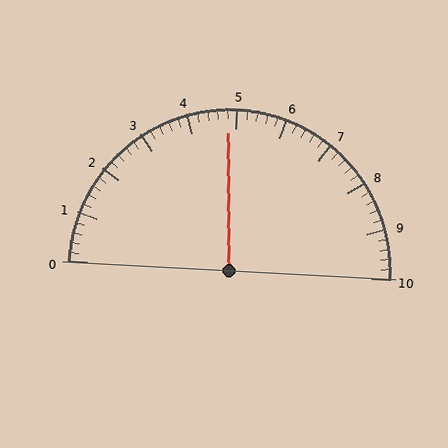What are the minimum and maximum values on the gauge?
The gauge ranges from 0 to 10.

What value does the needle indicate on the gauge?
The needle indicates approximately 4.8.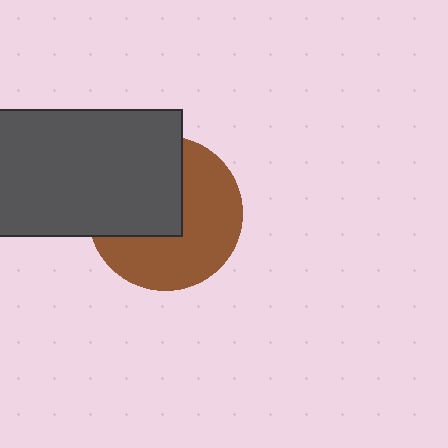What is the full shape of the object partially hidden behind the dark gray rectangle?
The partially hidden object is a brown circle.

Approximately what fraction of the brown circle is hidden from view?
Roughly 44% of the brown circle is hidden behind the dark gray rectangle.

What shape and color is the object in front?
The object in front is a dark gray rectangle.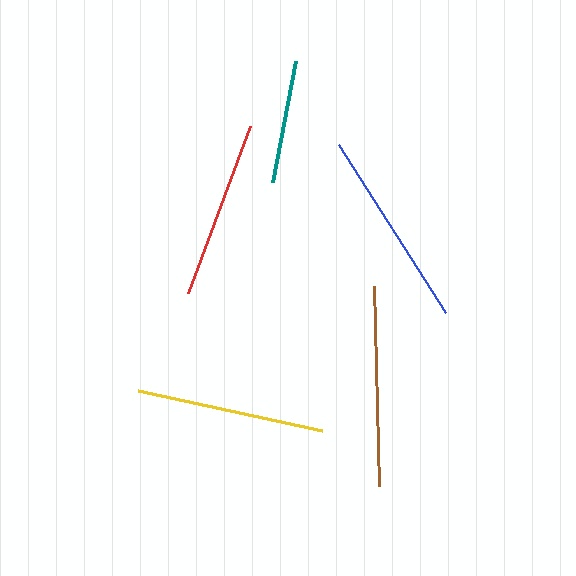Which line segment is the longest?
The brown line is the longest at approximately 200 pixels.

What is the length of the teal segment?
The teal segment is approximately 123 pixels long.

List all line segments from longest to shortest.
From longest to shortest: brown, blue, yellow, red, teal.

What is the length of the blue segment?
The blue segment is approximately 199 pixels long.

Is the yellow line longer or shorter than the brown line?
The brown line is longer than the yellow line.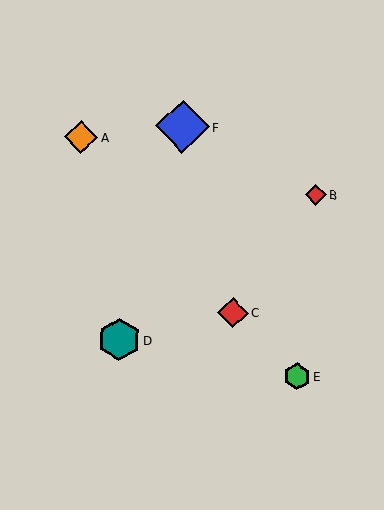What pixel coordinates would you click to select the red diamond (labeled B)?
Click at (316, 195) to select the red diamond B.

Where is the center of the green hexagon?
The center of the green hexagon is at (297, 376).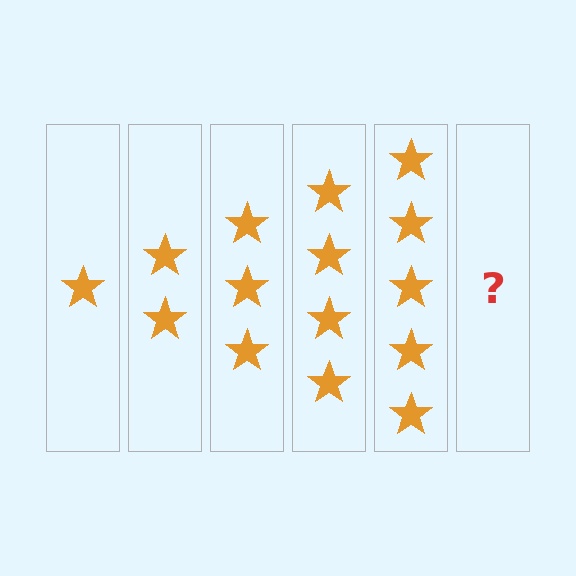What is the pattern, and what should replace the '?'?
The pattern is that each step adds one more star. The '?' should be 6 stars.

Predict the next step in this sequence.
The next step is 6 stars.